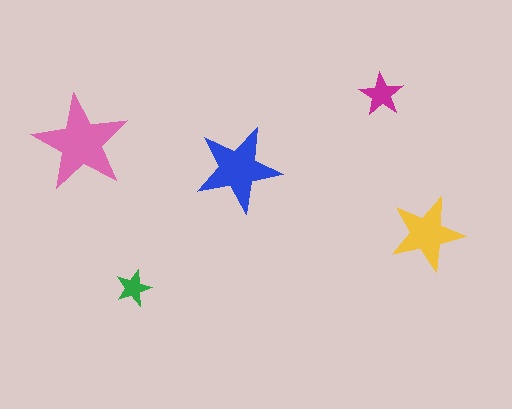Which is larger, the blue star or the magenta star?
The blue one.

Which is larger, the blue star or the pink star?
The pink one.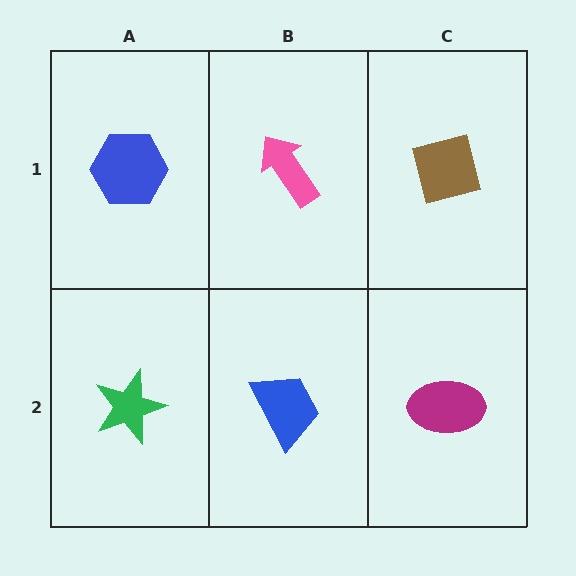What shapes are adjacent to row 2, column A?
A blue hexagon (row 1, column A), a blue trapezoid (row 2, column B).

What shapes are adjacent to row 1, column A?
A green star (row 2, column A), a pink arrow (row 1, column B).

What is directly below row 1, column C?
A magenta ellipse.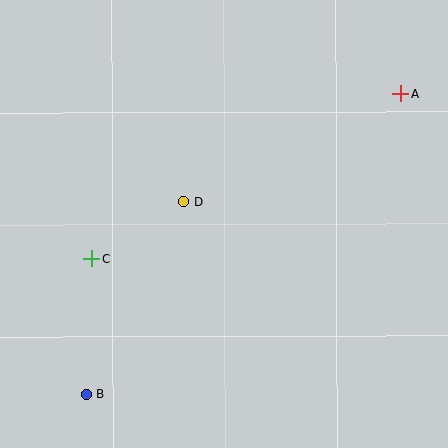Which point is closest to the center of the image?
Point D at (184, 202) is closest to the center.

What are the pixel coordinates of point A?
Point A is at (400, 94).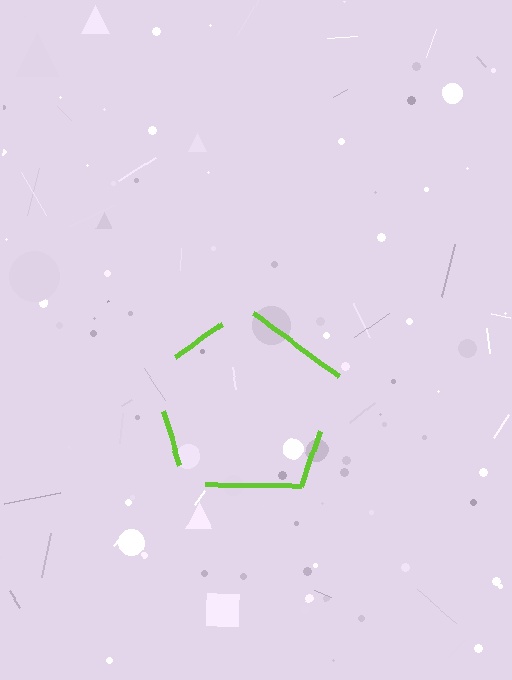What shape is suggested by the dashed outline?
The dashed outline suggests a pentagon.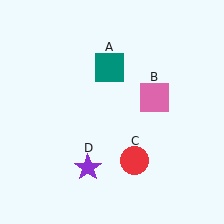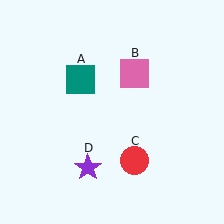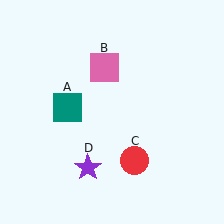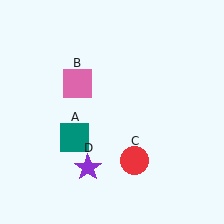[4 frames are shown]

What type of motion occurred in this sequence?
The teal square (object A), pink square (object B) rotated counterclockwise around the center of the scene.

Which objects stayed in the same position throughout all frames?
Red circle (object C) and purple star (object D) remained stationary.